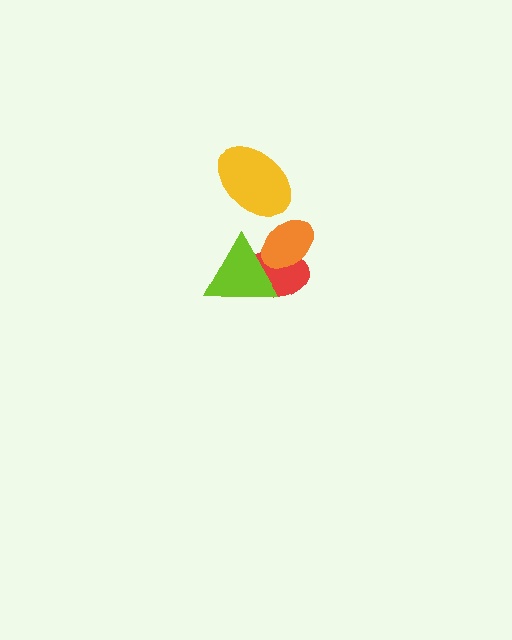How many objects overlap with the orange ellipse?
2 objects overlap with the orange ellipse.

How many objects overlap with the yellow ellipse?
0 objects overlap with the yellow ellipse.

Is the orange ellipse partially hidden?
Yes, it is partially covered by another shape.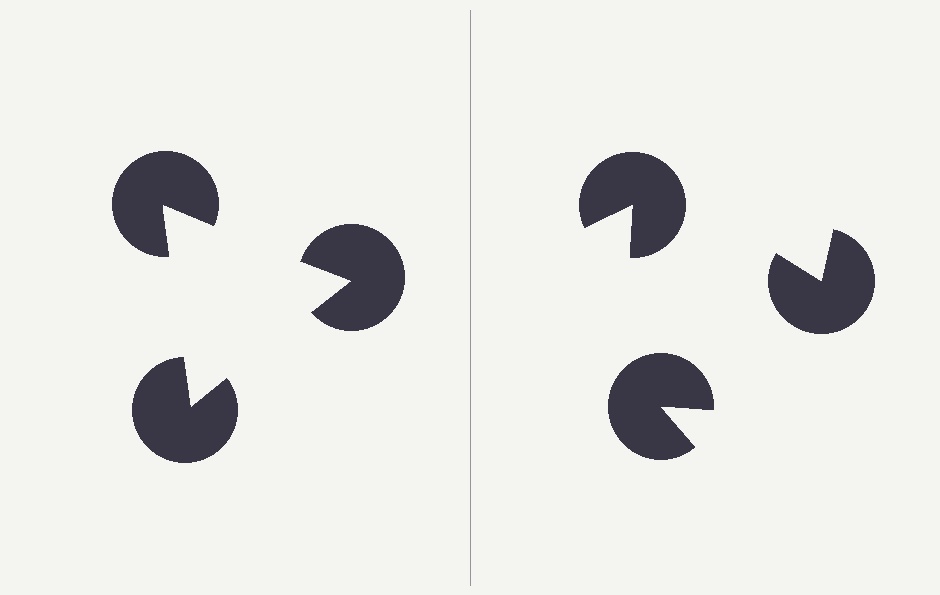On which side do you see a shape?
An illusory triangle appears on the left side. On the right side the wedge cuts are rotated, so no coherent shape forms.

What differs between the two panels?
The pac-man discs are positioned identically on both sides; only the wedge orientations differ. On the left they align to a triangle; on the right they are misaligned.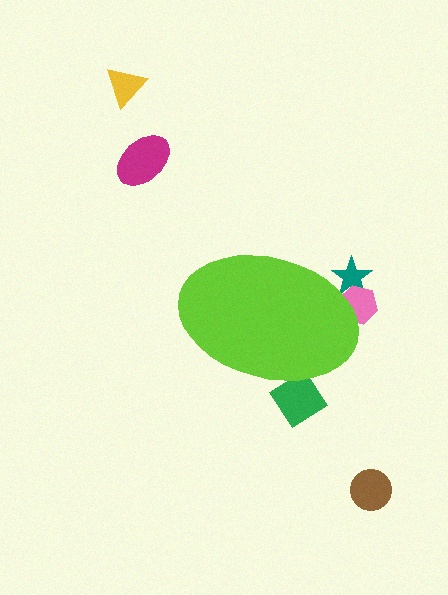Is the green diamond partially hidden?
Yes, the green diamond is partially hidden behind the lime ellipse.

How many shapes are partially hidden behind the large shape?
3 shapes are partially hidden.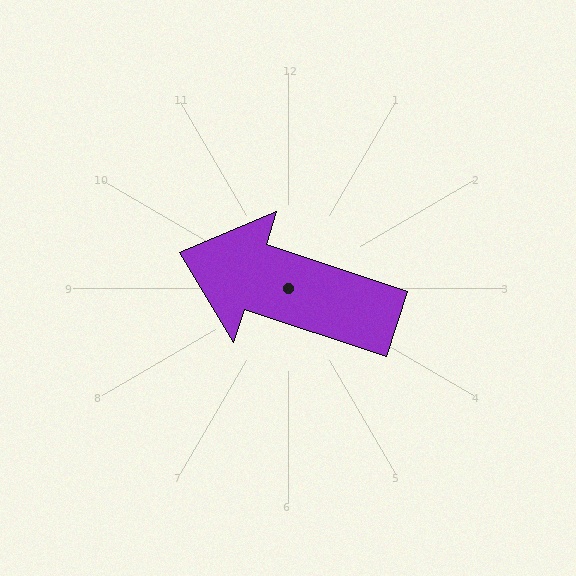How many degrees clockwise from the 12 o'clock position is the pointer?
Approximately 288 degrees.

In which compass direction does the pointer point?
West.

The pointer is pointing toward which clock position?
Roughly 10 o'clock.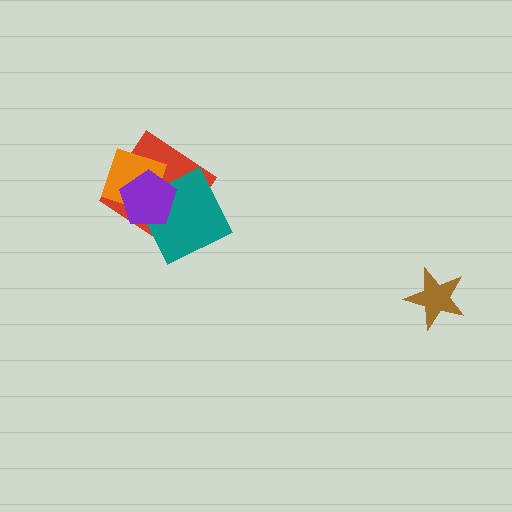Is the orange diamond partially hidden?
Yes, it is partially covered by another shape.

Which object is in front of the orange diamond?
The purple pentagon is in front of the orange diamond.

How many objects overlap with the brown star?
0 objects overlap with the brown star.